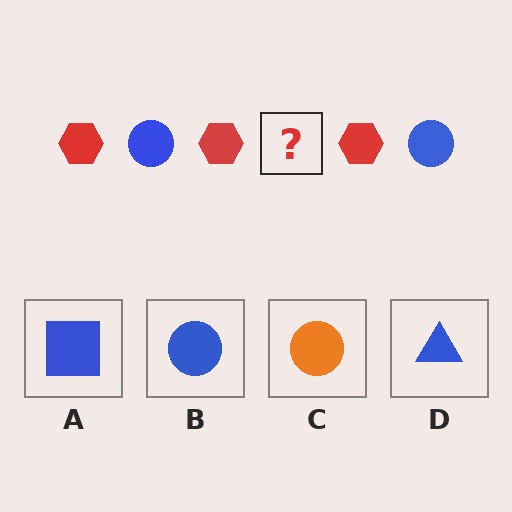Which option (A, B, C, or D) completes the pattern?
B.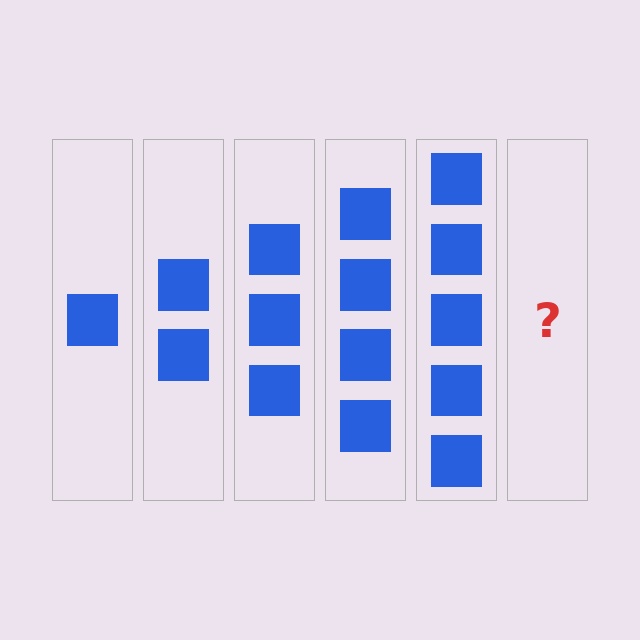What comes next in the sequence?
The next element should be 6 squares.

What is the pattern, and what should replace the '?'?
The pattern is that each step adds one more square. The '?' should be 6 squares.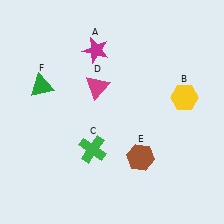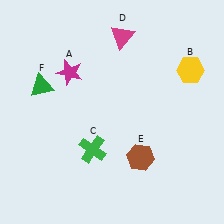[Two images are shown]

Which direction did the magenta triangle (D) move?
The magenta triangle (D) moved up.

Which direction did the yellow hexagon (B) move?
The yellow hexagon (B) moved up.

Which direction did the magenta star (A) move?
The magenta star (A) moved left.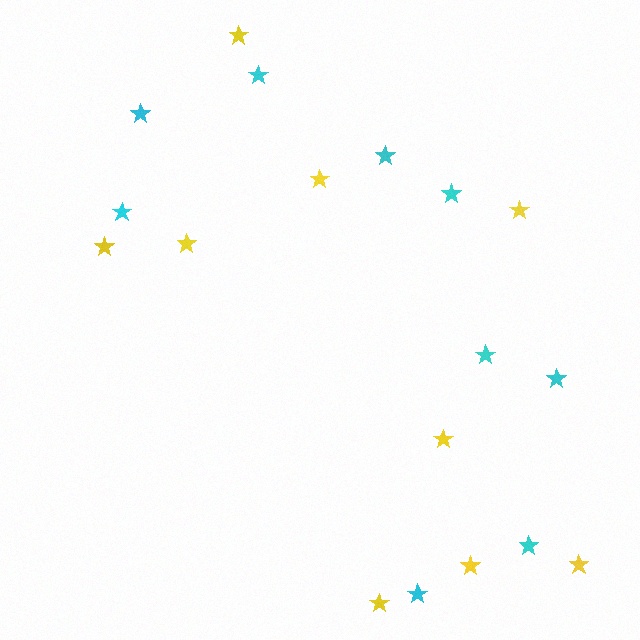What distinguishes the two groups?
There are 2 groups: one group of yellow stars (9) and one group of cyan stars (9).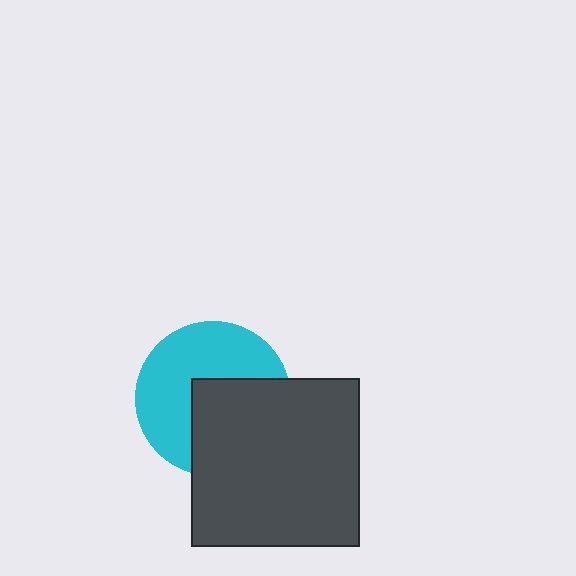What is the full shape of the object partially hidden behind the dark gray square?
The partially hidden object is a cyan circle.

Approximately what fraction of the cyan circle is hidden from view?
Roughly 45% of the cyan circle is hidden behind the dark gray square.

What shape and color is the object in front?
The object in front is a dark gray square.